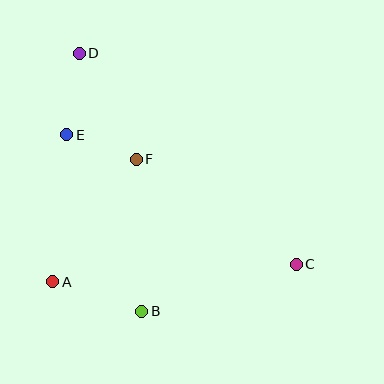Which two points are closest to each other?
Points E and F are closest to each other.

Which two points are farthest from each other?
Points C and D are farthest from each other.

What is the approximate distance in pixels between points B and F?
The distance between B and F is approximately 152 pixels.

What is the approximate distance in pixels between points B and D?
The distance between B and D is approximately 266 pixels.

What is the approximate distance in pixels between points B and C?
The distance between B and C is approximately 161 pixels.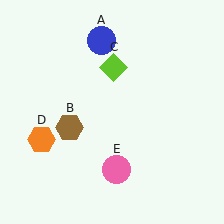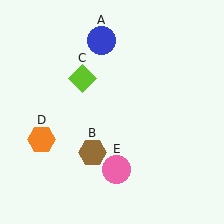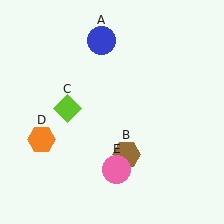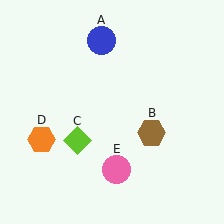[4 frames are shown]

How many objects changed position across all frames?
2 objects changed position: brown hexagon (object B), lime diamond (object C).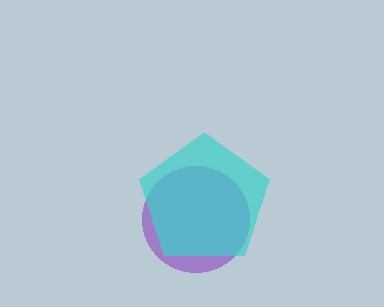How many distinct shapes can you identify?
There are 2 distinct shapes: a purple circle, a cyan pentagon.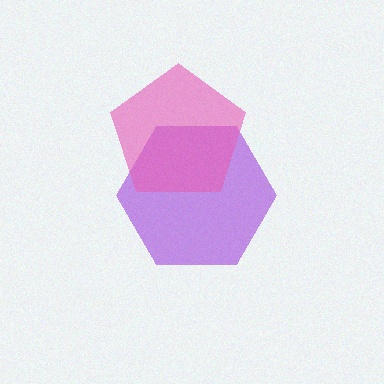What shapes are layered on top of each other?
The layered shapes are: a purple hexagon, a pink pentagon.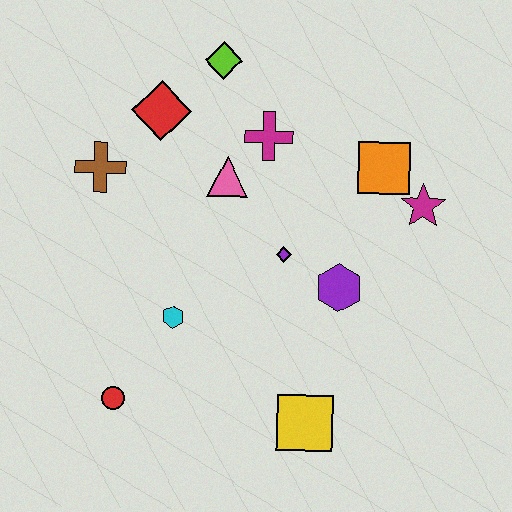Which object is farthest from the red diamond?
The yellow square is farthest from the red diamond.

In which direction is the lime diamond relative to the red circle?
The lime diamond is above the red circle.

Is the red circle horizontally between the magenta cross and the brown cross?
Yes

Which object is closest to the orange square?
The magenta star is closest to the orange square.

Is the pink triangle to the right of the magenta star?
No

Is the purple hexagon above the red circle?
Yes